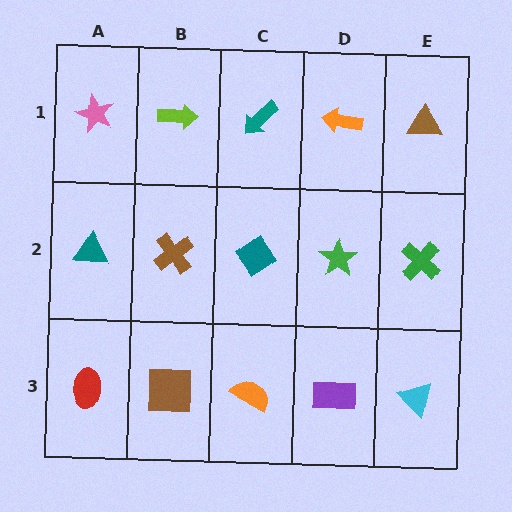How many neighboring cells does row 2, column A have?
3.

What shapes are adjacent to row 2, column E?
A brown triangle (row 1, column E), a cyan triangle (row 3, column E), a green star (row 2, column D).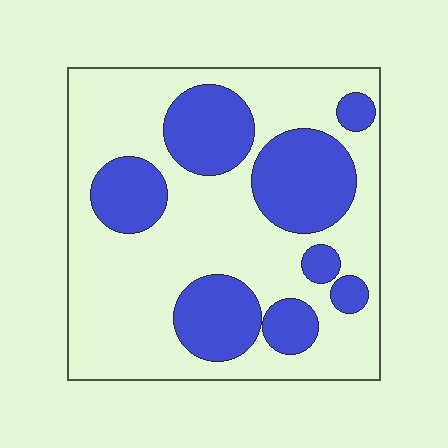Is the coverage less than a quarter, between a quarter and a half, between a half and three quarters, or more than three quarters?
Between a quarter and a half.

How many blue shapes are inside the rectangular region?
8.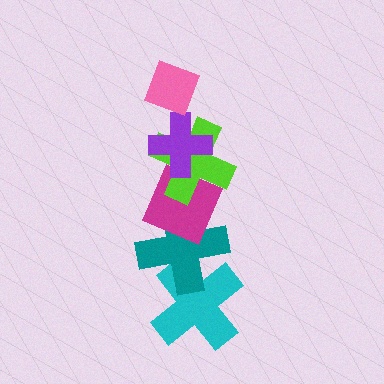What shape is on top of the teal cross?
The magenta diamond is on top of the teal cross.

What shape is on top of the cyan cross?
The teal cross is on top of the cyan cross.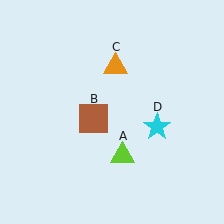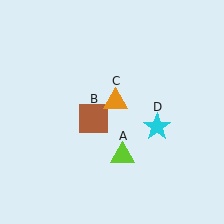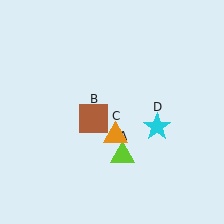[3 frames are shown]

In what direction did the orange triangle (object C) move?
The orange triangle (object C) moved down.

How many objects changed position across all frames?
1 object changed position: orange triangle (object C).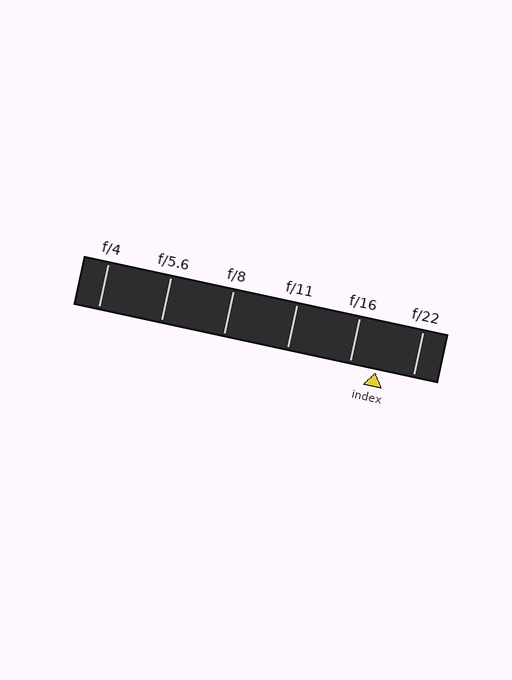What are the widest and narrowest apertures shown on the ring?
The widest aperture shown is f/4 and the narrowest is f/22.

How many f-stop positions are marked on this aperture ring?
There are 6 f-stop positions marked.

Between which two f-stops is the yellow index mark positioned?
The index mark is between f/16 and f/22.